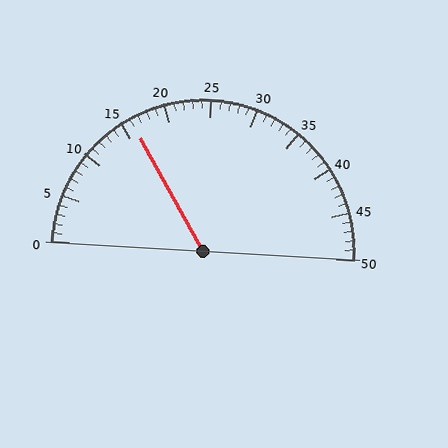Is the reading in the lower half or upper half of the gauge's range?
The reading is in the lower half of the range (0 to 50).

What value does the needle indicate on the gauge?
The needle indicates approximately 16.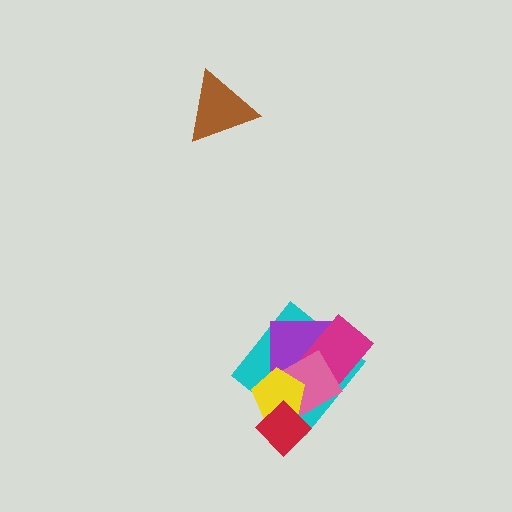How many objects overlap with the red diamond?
3 objects overlap with the red diamond.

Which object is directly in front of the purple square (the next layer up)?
The magenta rectangle is directly in front of the purple square.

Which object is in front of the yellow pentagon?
The red diamond is in front of the yellow pentagon.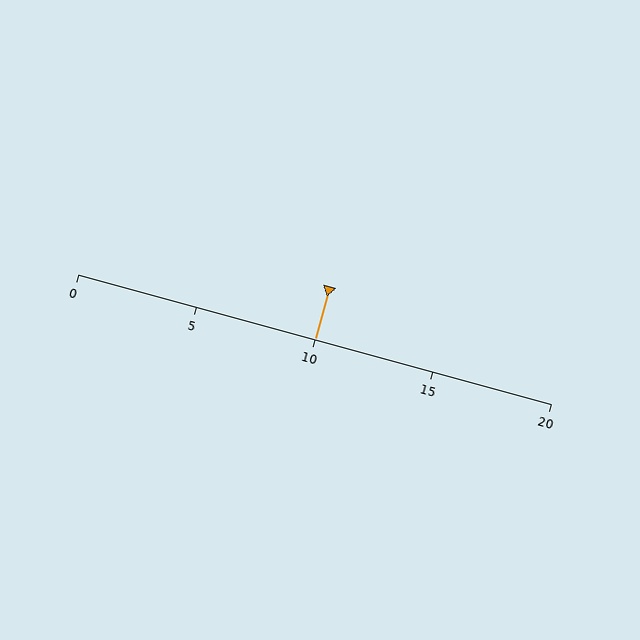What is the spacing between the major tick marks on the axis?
The major ticks are spaced 5 apart.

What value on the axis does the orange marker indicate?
The marker indicates approximately 10.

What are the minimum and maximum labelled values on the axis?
The axis runs from 0 to 20.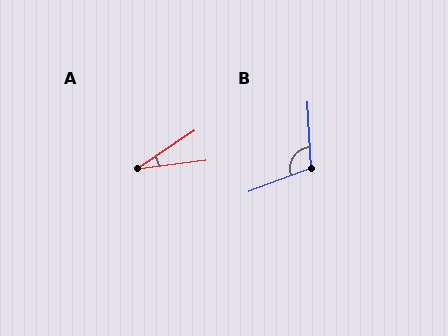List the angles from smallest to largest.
A (27°), B (108°).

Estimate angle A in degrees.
Approximately 27 degrees.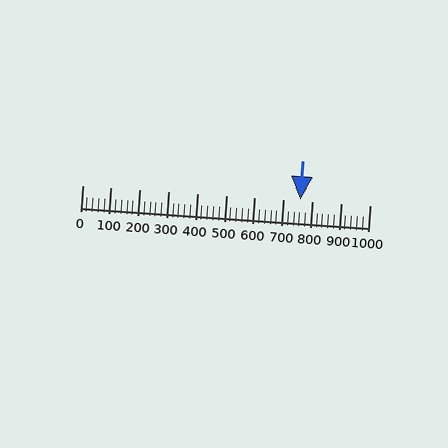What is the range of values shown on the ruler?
The ruler shows values from 0 to 1000.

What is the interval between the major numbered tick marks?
The major tick marks are spaced 100 units apart.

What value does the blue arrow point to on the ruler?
The blue arrow points to approximately 760.